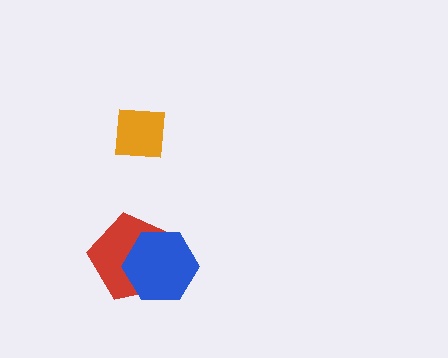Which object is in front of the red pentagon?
The blue hexagon is in front of the red pentagon.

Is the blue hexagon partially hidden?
No, no other shape covers it.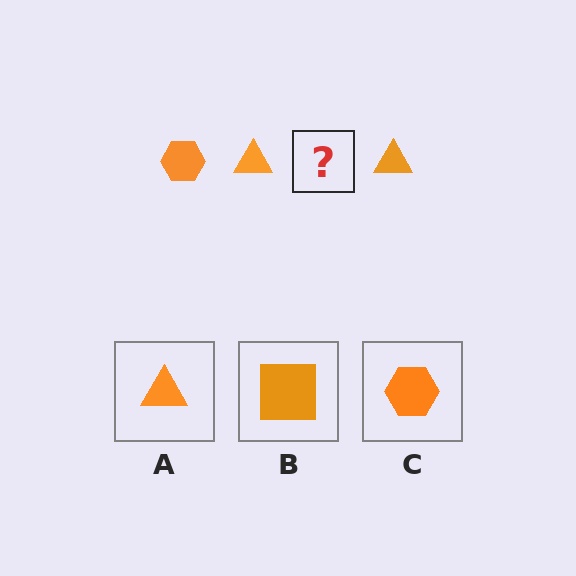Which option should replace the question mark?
Option C.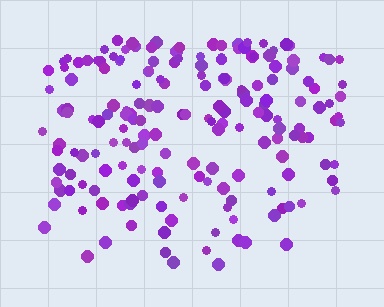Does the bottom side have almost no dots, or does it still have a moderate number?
Still a moderate number, just noticeably fewer than the top.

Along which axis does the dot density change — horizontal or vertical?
Vertical.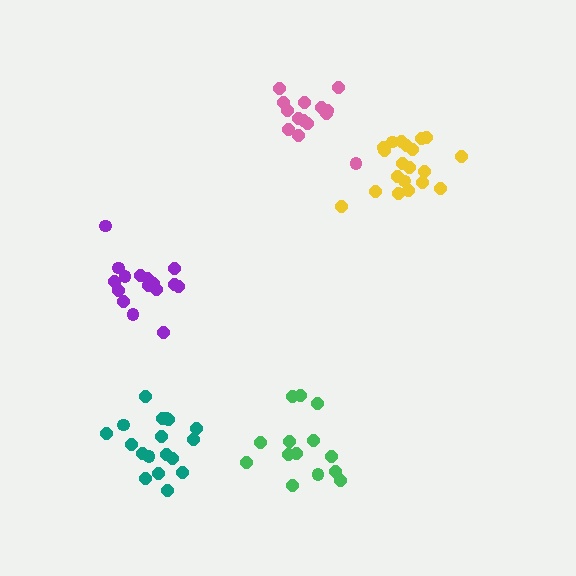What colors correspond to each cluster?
The clusters are colored: green, pink, purple, teal, yellow.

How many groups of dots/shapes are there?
There are 5 groups.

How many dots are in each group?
Group 1: 14 dots, Group 2: 14 dots, Group 3: 16 dots, Group 4: 18 dots, Group 5: 20 dots (82 total).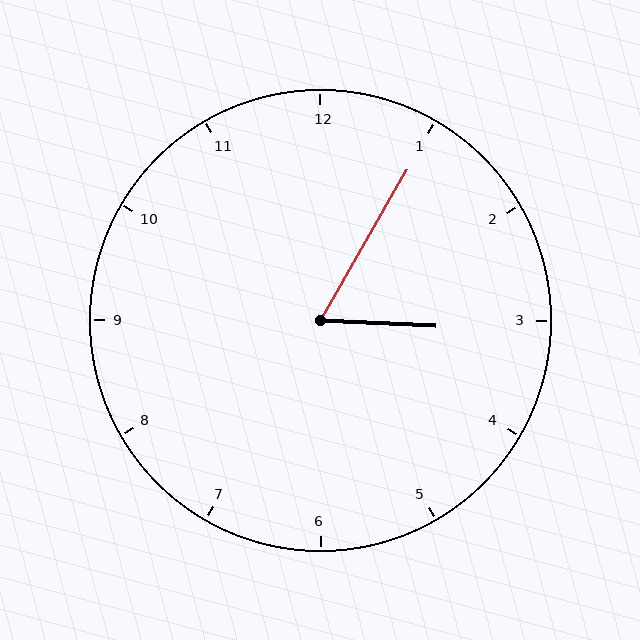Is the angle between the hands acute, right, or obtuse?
It is acute.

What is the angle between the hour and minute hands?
Approximately 62 degrees.